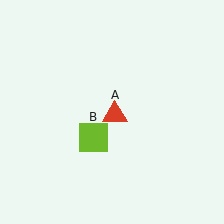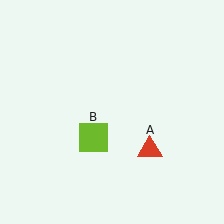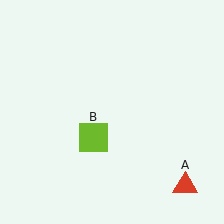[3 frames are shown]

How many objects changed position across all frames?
1 object changed position: red triangle (object A).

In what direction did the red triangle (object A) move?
The red triangle (object A) moved down and to the right.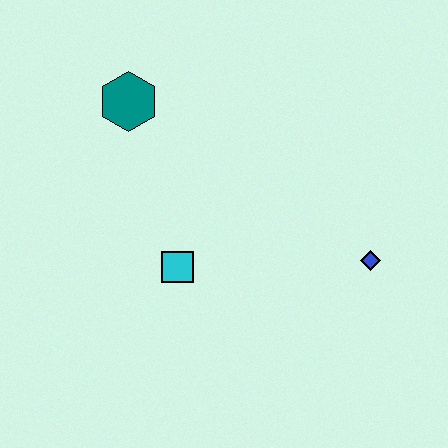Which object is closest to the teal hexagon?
The cyan square is closest to the teal hexagon.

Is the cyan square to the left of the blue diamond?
Yes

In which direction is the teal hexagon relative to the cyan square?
The teal hexagon is above the cyan square.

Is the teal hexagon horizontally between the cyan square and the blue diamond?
No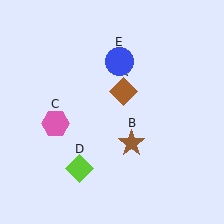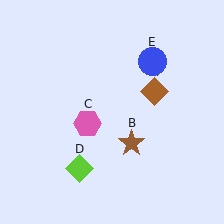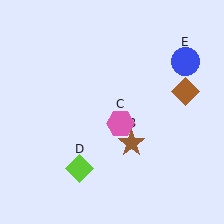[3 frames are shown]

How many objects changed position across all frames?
3 objects changed position: brown diamond (object A), pink hexagon (object C), blue circle (object E).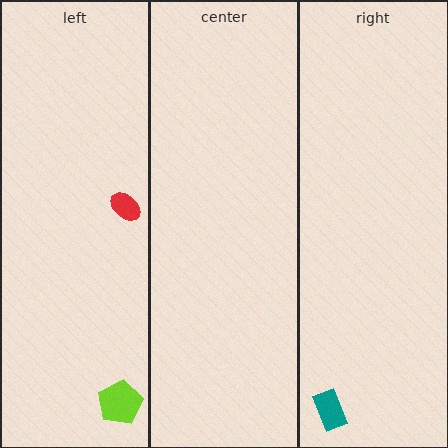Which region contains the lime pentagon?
The left region.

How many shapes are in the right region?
1.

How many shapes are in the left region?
2.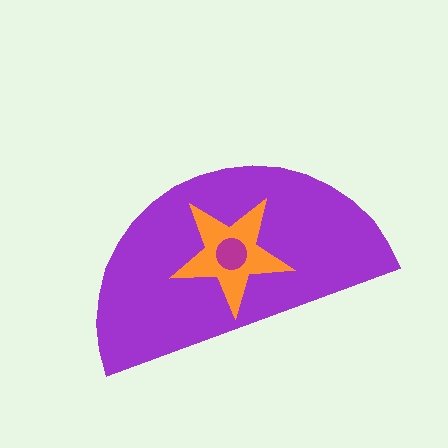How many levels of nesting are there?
3.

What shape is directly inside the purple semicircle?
The orange star.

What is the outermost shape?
The purple semicircle.